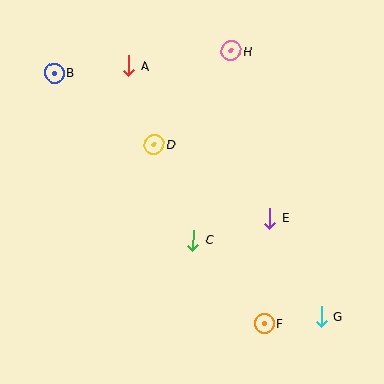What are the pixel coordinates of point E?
Point E is at (270, 218).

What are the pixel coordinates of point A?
Point A is at (129, 66).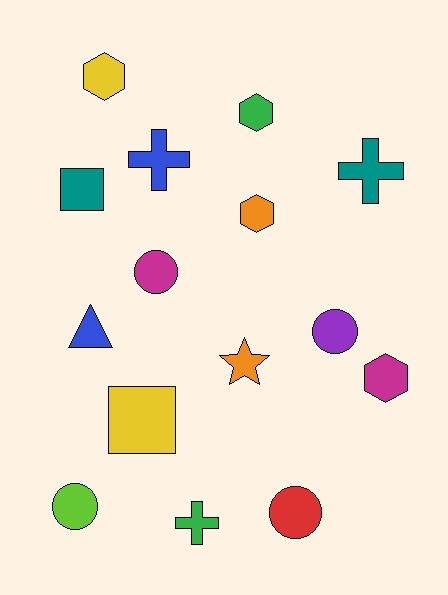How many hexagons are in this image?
There are 4 hexagons.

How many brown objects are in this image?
There are no brown objects.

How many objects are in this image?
There are 15 objects.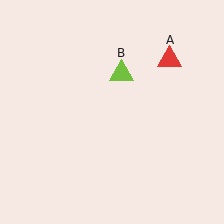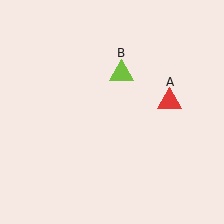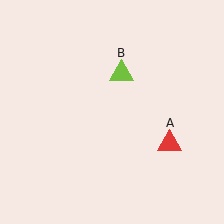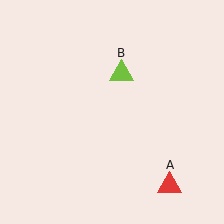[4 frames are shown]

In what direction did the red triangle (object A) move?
The red triangle (object A) moved down.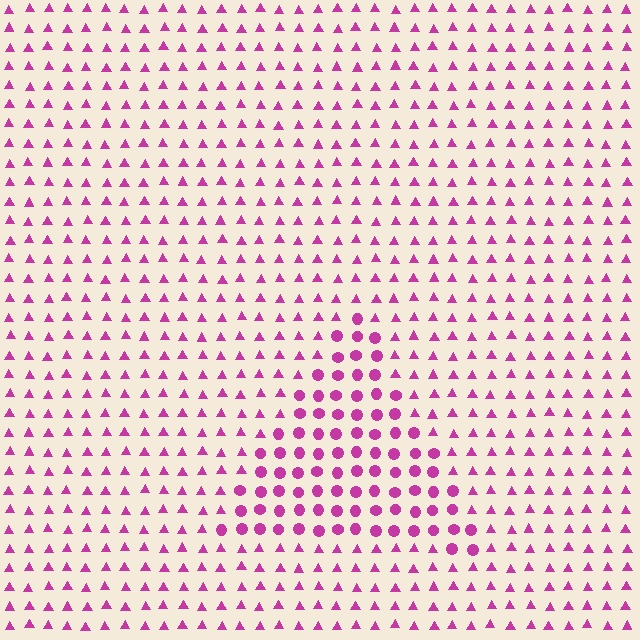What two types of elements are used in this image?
The image uses circles inside the triangle region and triangles outside it.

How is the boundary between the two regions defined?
The boundary is defined by a change in element shape: circles inside vs. triangles outside. All elements share the same color and spacing.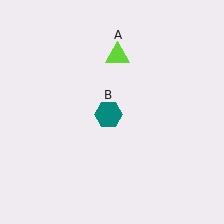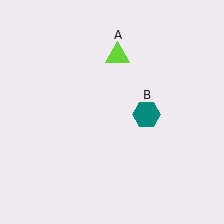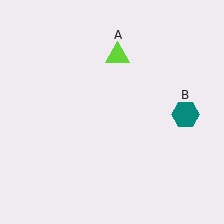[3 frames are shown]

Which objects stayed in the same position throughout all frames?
Lime triangle (object A) remained stationary.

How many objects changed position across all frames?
1 object changed position: teal hexagon (object B).